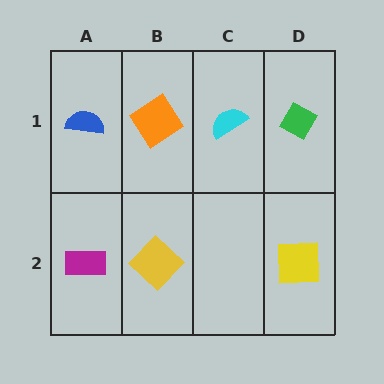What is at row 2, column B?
A yellow diamond.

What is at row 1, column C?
A cyan semicircle.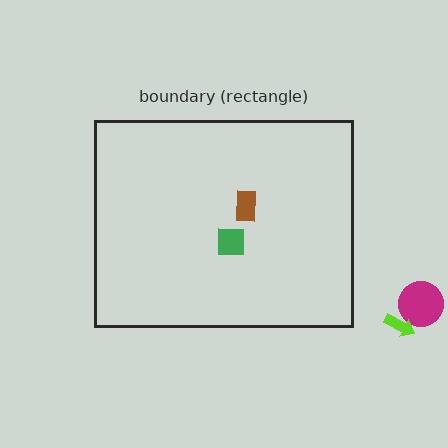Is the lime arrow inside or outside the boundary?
Outside.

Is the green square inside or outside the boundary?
Inside.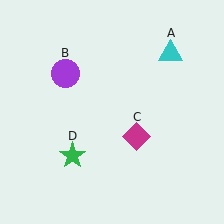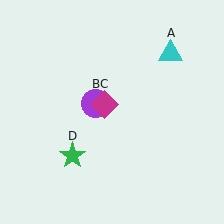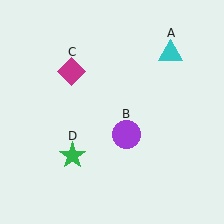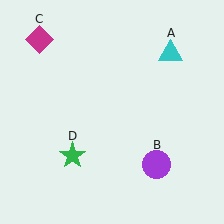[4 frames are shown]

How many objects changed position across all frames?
2 objects changed position: purple circle (object B), magenta diamond (object C).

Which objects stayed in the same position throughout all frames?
Cyan triangle (object A) and green star (object D) remained stationary.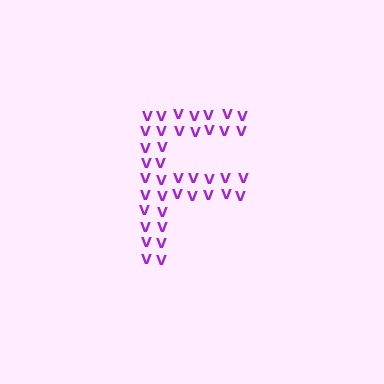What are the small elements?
The small elements are letter V's.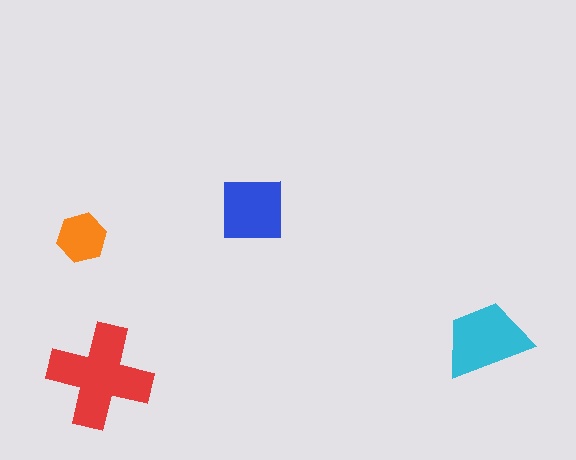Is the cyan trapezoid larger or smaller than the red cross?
Smaller.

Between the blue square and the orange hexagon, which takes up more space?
The blue square.